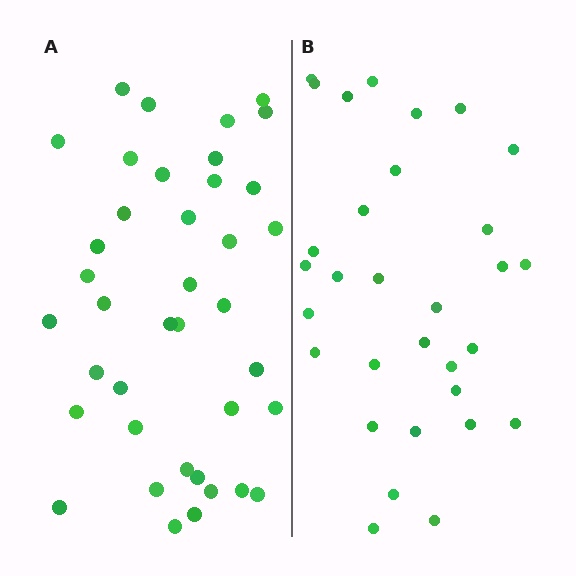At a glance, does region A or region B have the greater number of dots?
Region A (the left region) has more dots.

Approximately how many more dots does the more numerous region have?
Region A has roughly 8 or so more dots than region B.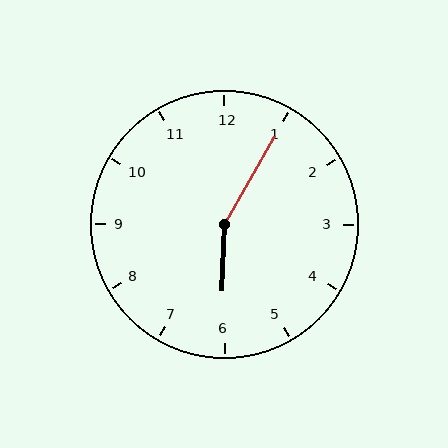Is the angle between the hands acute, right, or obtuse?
It is obtuse.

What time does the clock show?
6:05.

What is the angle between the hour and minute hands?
Approximately 152 degrees.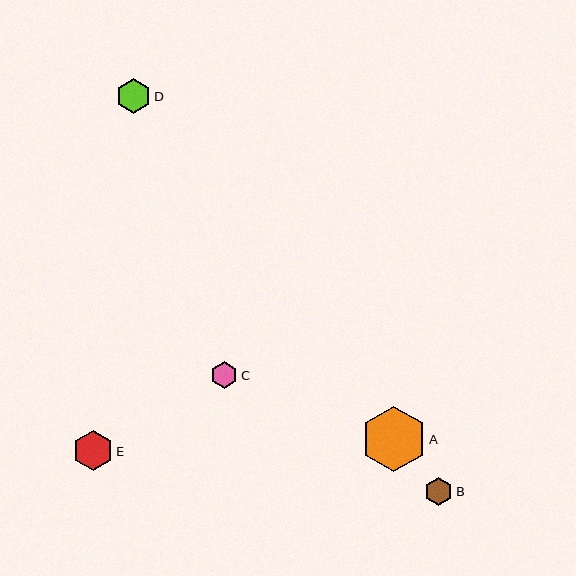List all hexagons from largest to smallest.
From largest to smallest: A, E, D, B, C.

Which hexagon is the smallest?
Hexagon C is the smallest with a size of approximately 27 pixels.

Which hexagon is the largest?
Hexagon A is the largest with a size of approximately 66 pixels.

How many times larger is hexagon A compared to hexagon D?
Hexagon A is approximately 1.9 times the size of hexagon D.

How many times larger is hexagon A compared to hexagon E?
Hexagon A is approximately 1.6 times the size of hexagon E.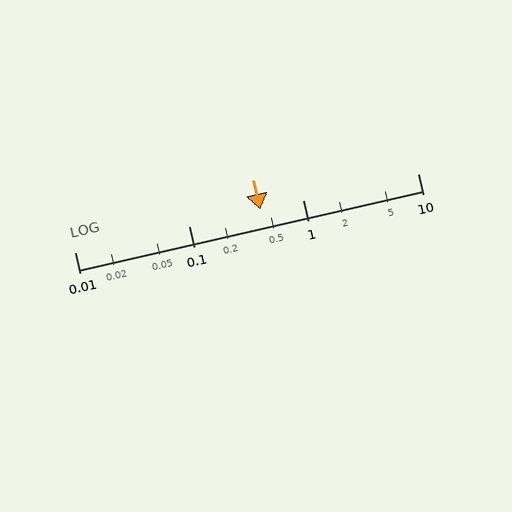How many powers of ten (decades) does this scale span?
The scale spans 3 decades, from 0.01 to 10.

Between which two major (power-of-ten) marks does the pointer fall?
The pointer is between 0.1 and 1.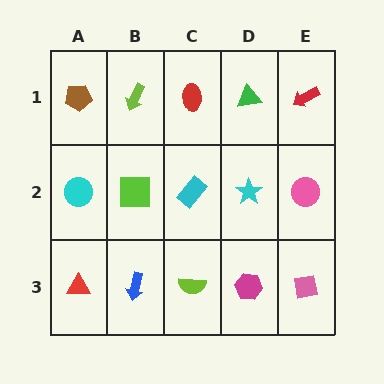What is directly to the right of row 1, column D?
A red arrow.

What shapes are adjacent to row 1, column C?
A cyan rectangle (row 2, column C), a lime arrow (row 1, column B), a green triangle (row 1, column D).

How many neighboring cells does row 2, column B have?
4.